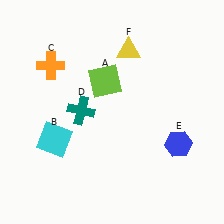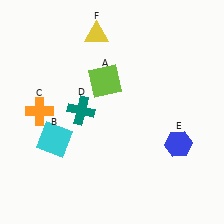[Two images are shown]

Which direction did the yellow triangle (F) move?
The yellow triangle (F) moved left.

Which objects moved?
The objects that moved are: the orange cross (C), the yellow triangle (F).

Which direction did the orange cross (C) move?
The orange cross (C) moved down.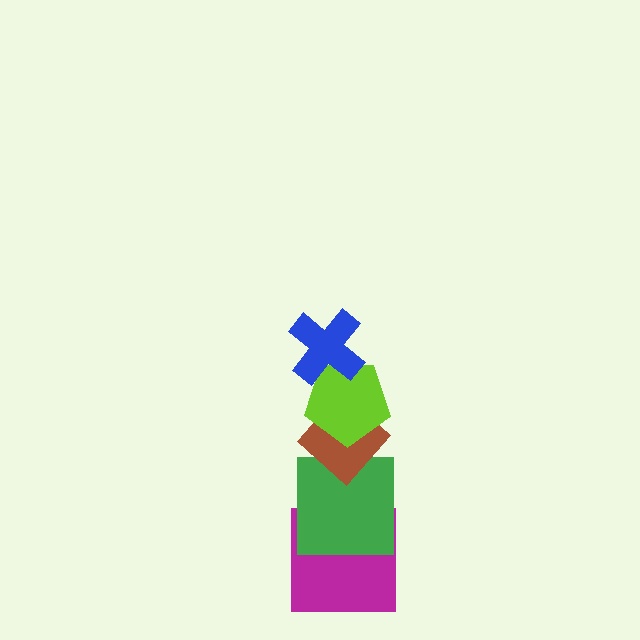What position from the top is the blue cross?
The blue cross is 1st from the top.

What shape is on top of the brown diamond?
The lime pentagon is on top of the brown diamond.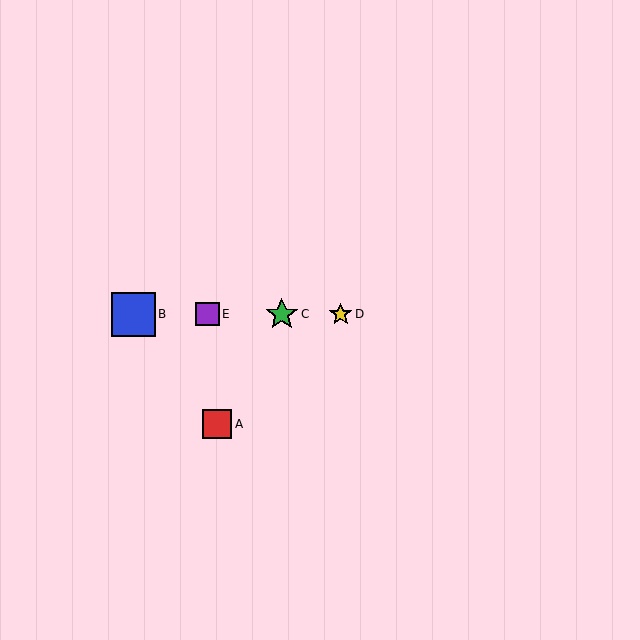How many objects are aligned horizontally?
4 objects (B, C, D, E) are aligned horizontally.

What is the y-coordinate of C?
Object C is at y≈314.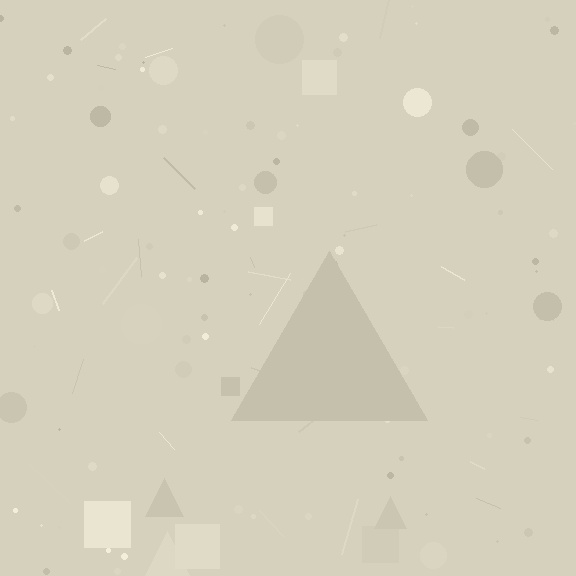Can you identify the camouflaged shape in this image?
The camouflaged shape is a triangle.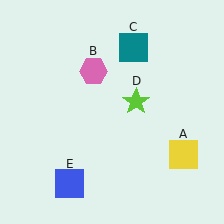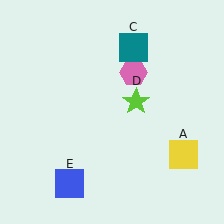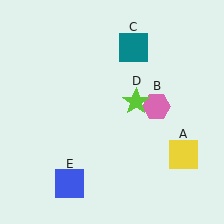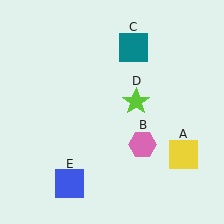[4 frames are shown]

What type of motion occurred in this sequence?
The pink hexagon (object B) rotated clockwise around the center of the scene.